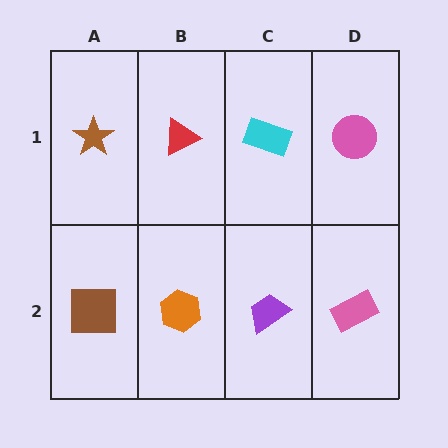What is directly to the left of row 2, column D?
A purple trapezoid.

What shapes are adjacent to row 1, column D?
A pink rectangle (row 2, column D), a cyan rectangle (row 1, column C).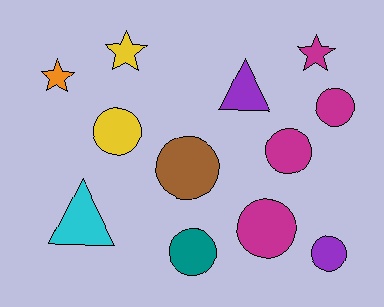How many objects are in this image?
There are 12 objects.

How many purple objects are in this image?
There are 2 purple objects.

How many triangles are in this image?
There are 2 triangles.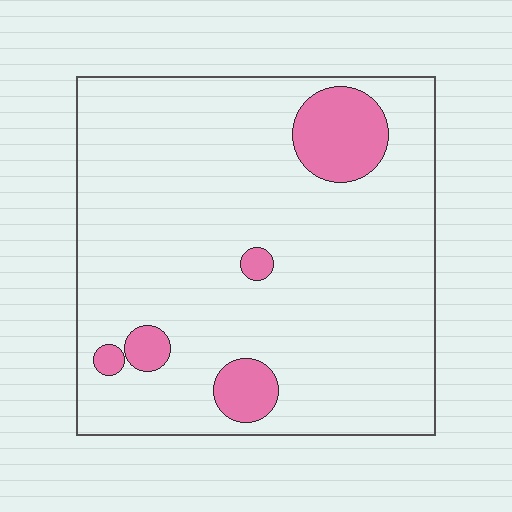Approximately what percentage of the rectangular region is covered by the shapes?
Approximately 10%.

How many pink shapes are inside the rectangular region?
5.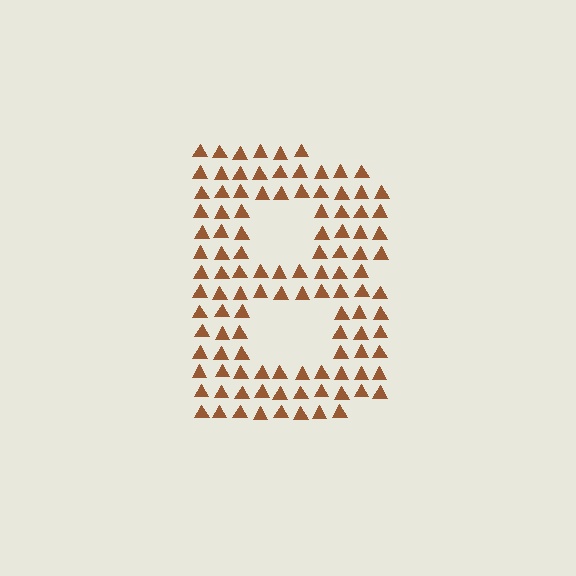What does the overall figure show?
The overall figure shows the letter B.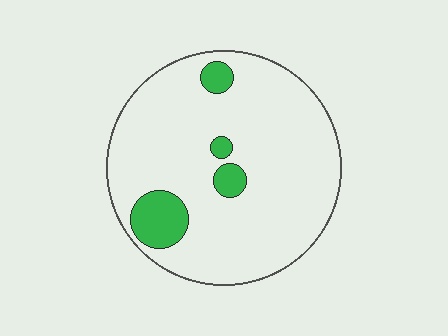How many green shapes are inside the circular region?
4.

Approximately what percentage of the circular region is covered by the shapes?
Approximately 10%.